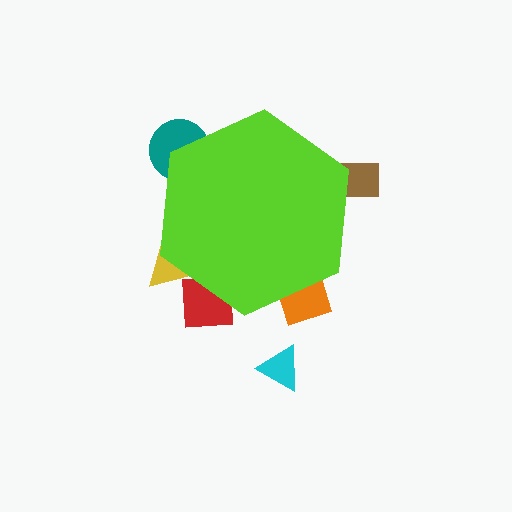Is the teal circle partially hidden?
Yes, the teal circle is partially hidden behind the lime hexagon.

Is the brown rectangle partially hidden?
Yes, the brown rectangle is partially hidden behind the lime hexagon.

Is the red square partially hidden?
Yes, the red square is partially hidden behind the lime hexagon.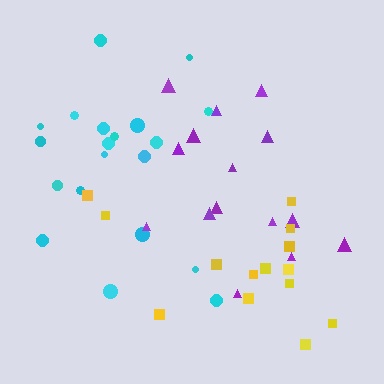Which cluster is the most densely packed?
Cyan.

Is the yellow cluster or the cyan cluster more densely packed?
Cyan.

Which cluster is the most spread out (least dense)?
Purple.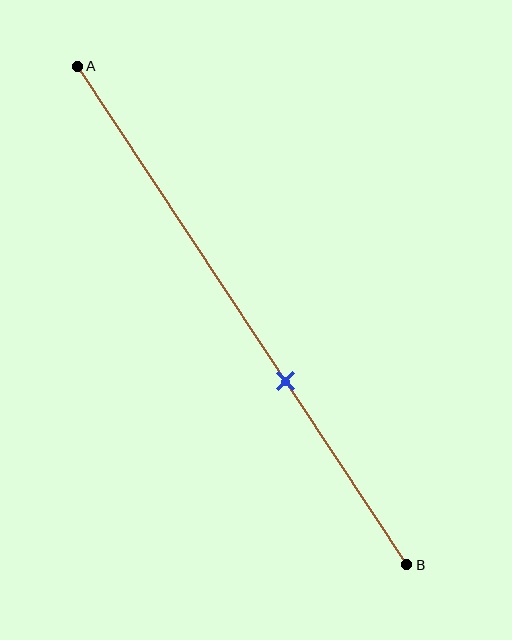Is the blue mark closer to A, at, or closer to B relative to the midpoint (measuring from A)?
The blue mark is closer to point B than the midpoint of segment AB.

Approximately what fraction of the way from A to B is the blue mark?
The blue mark is approximately 65% of the way from A to B.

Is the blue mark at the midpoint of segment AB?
No, the mark is at about 65% from A, not at the 50% midpoint.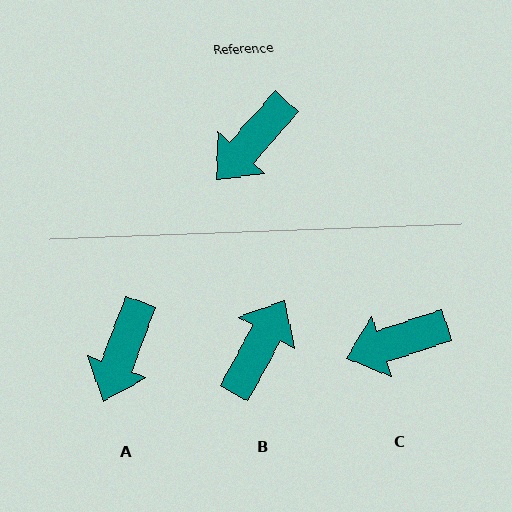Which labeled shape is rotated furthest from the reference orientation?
B, about 167 degrees away.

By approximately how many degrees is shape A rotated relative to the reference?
Approximately 21 degrees counter-clockwise.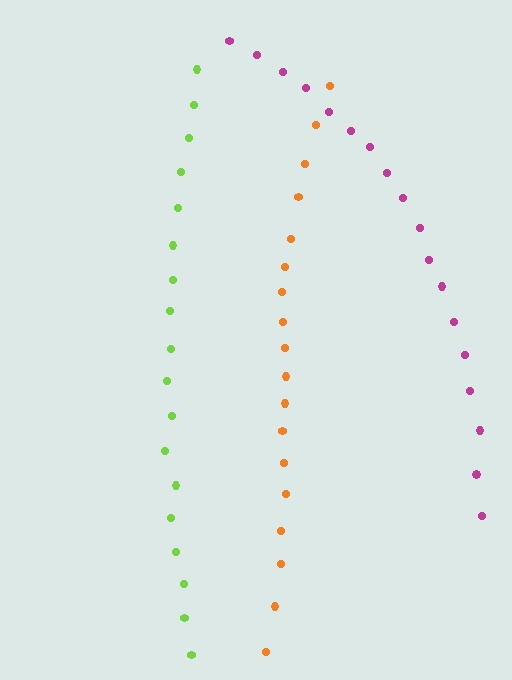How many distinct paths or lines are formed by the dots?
There are 3 distinct paths.